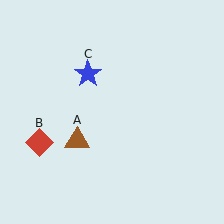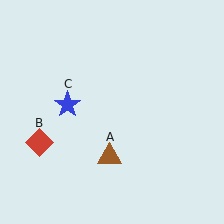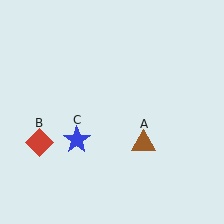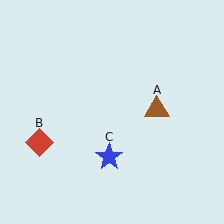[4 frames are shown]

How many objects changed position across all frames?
2 objects changed position: brown triangle (object A), blue star (object C).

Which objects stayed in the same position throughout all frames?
Red diamond (object B) remained stationary.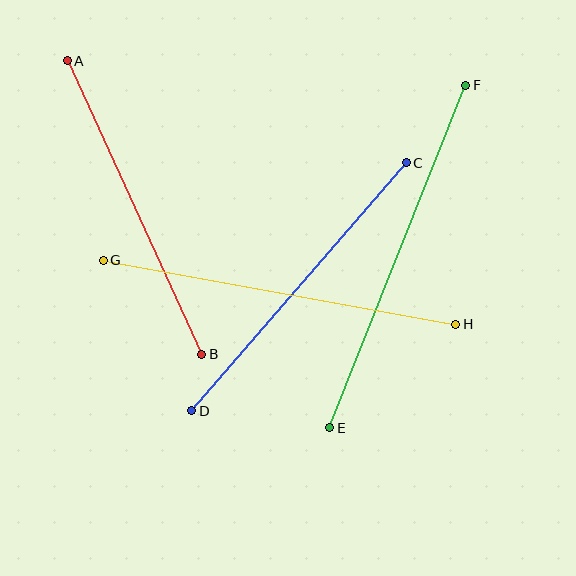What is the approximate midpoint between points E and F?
The midpoint is at approximately (398, 257) pixels.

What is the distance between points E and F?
The distance is approximately 369 pixels.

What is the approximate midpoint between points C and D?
The midpoint is at approximately (299, 287) pixels.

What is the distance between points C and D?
The distance is approximately 328 pixels.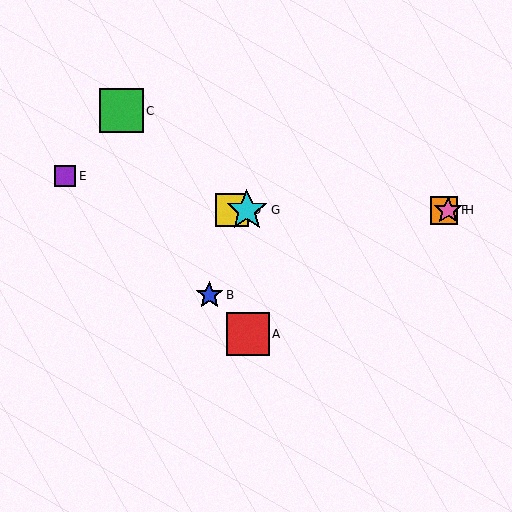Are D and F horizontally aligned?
Yes, both are at y≈210.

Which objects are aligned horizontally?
Objects D, F, G, H are aligned horizontally.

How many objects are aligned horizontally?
4 objects (D, F, G, H) are aligned horizontally.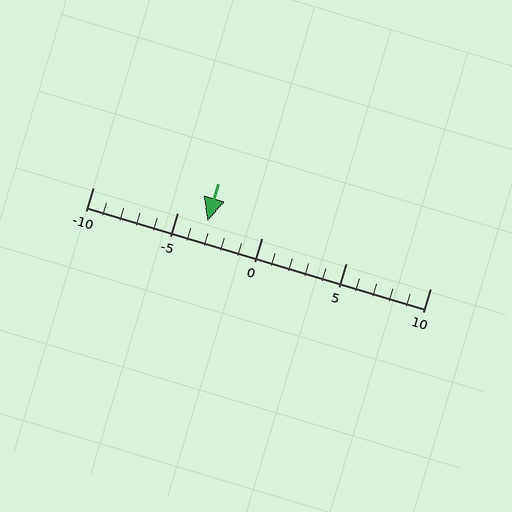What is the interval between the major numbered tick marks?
The major tick marks are spaced 5 units apart.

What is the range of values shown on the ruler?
The ruler shows values from -10 to 10.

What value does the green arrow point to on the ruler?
The green arrow points to approximately -3.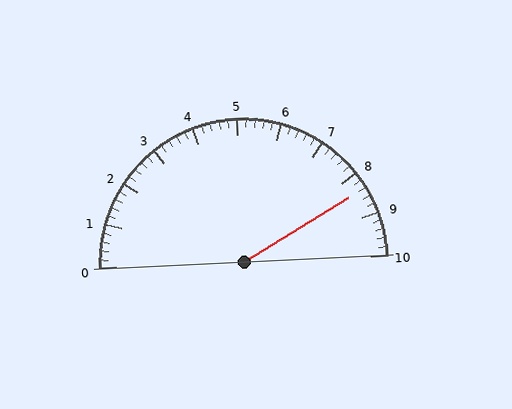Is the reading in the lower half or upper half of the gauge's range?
The reading is in the upper half of the range (0 to 10).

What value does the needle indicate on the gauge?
The needle indicates approximately 8.4.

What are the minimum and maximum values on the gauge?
The gauge ranges from 0 to 10.